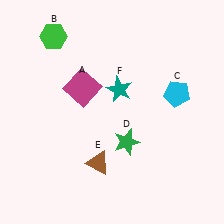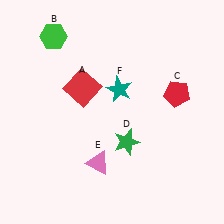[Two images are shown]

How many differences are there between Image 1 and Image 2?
There are 3 differences between the two images.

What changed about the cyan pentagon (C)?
In Image 1, C is cyan. In Image 2, it changed to red.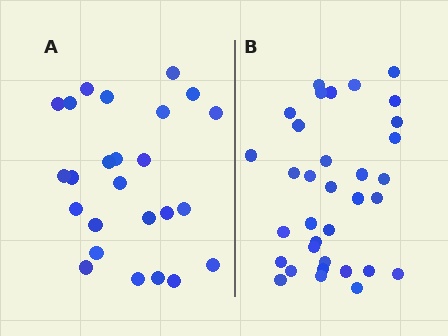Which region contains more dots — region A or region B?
Region B (the right region) has more dots.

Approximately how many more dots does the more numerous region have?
Region B has roughly 8 or so more dots than region A.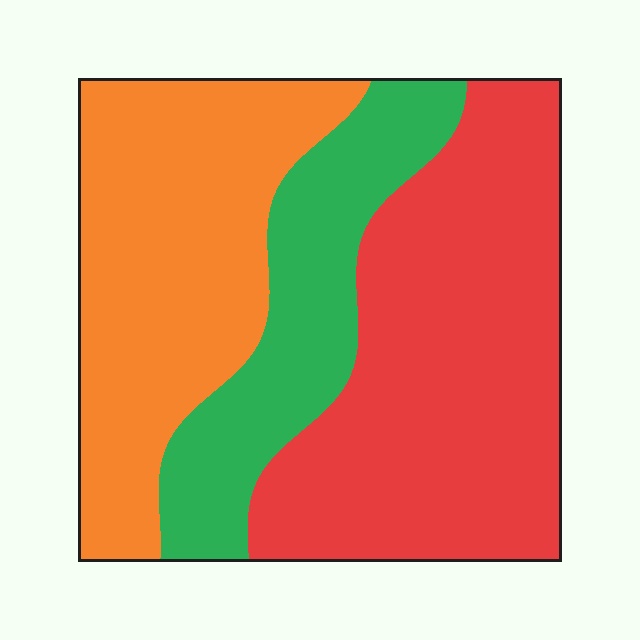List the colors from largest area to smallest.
From largest to smallest: red, orange, green.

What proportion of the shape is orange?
Orange takes up about one third (1/3) of the shape.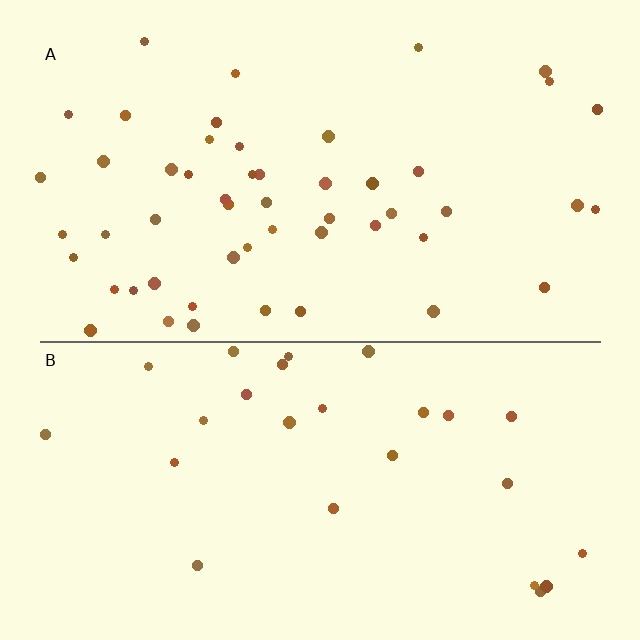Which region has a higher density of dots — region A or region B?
A (the top).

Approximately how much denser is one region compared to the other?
Approximately 1.9× — region A over region B.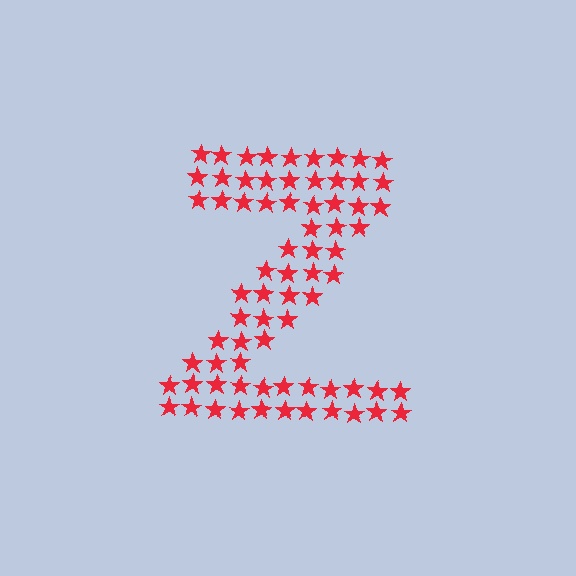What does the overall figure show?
The overall figure shows the letter Z.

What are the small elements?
The small elements are stars.